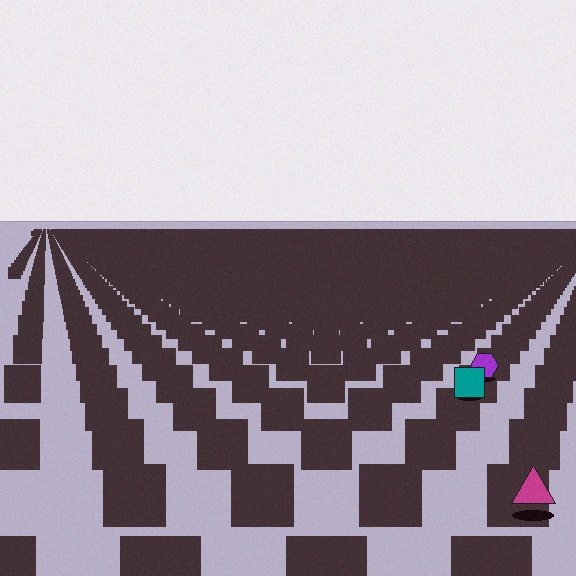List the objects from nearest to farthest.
From nearest to farthest: the magenta triangle, the teal square, the purple hexagon.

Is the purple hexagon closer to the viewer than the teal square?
No. The teal square is closer — you can tell from the texture gradient: the ground texture is coarser near it.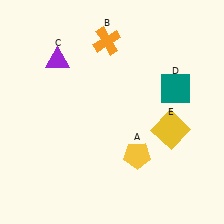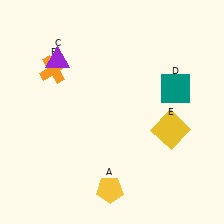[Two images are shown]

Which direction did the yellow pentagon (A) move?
The yellow pentagon (A) moved down.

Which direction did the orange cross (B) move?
The orange cross (B) moved left.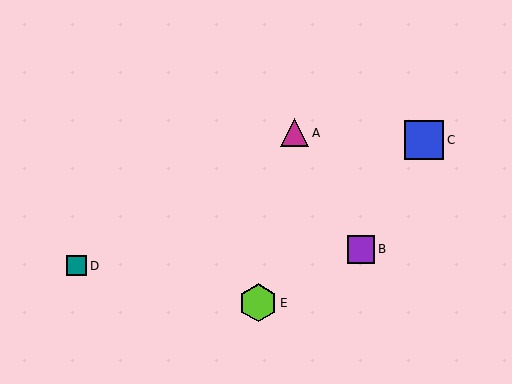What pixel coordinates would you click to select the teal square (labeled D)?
Click at (76, 266) to select the teal square D.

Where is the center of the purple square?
The center of the purple square is at (361, 249).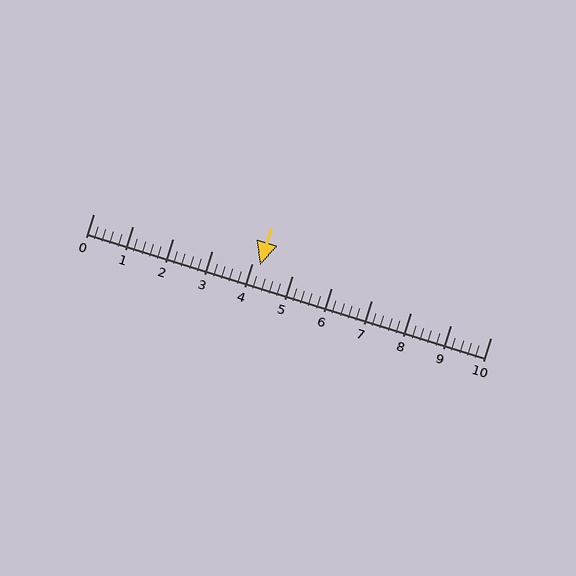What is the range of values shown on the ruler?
The ruler shows values from 0 to 10.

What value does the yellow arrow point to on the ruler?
The yellow arrow points to approximately 4.2.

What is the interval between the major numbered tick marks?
The major tick marks are spaced 1 units apart.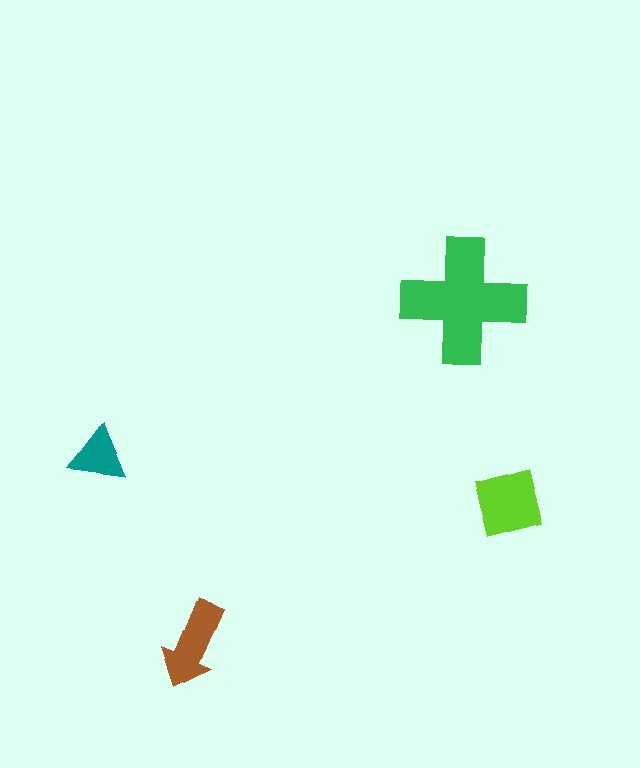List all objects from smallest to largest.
The teal triangle, the brown arrow, the lime square, the green cross.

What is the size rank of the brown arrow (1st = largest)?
3rd.